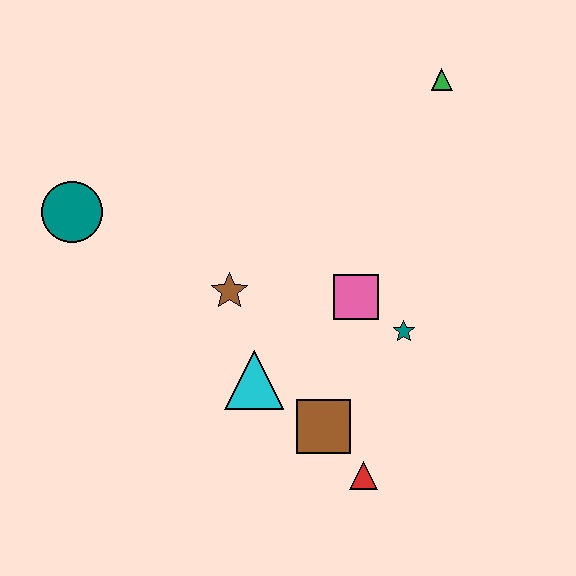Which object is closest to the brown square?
The red triangle is closest to the brown square.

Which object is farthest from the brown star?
The green triangle is farthest from the brown star.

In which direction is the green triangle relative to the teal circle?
The green triangle is to the right of the teal circle.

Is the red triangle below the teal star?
Yes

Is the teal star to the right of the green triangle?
No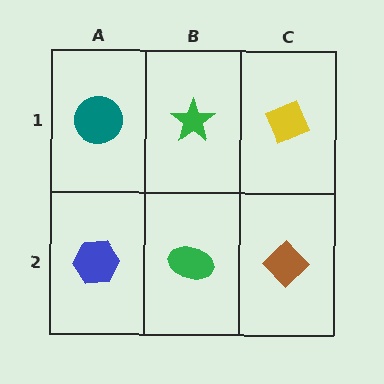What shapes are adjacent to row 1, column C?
A brown diamond (row 2, column C), a green star (row 1, column B).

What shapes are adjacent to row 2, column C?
A yellow diamond (row 1, column C), a green ellipse (row 2, column B).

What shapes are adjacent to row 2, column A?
A teal circle (row 1, column A), a green ellipse (row 2, column B).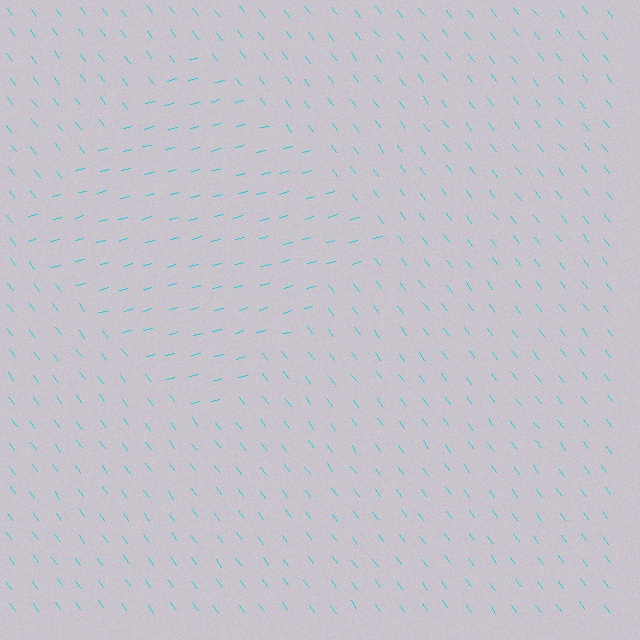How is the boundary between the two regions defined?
The boundary is defined purely by a change in line orientation (approximately 67 degrees difference). All lines are the same color and thickness.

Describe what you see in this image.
The image is filled with small cyan line segments. A diamond region in the image has lines oriented differently from the surrounding lines, creating a visible texture boundary.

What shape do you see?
I see a diamond.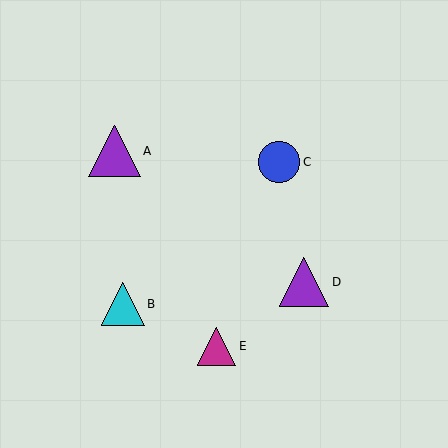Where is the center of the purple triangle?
The center of the purple triangle is at (115, 151).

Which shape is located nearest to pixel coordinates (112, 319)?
The cyan triangle (labeled B) at (123, 304) is nearest to that location.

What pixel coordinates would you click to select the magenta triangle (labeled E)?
Click at (217, 346) to select the magenta triangle E.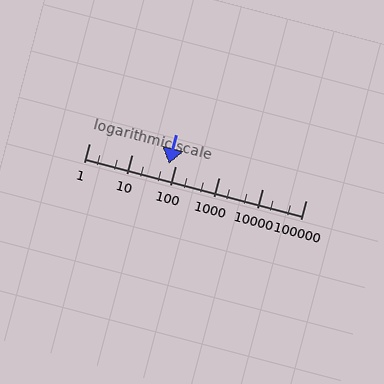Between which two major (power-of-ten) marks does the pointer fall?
The pointer is between 10 and 100.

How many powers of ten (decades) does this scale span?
The scale spans 5 decades, from 1 to 100000.